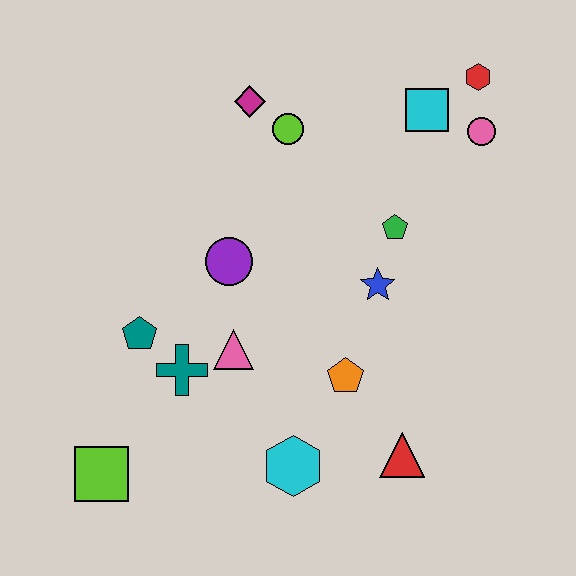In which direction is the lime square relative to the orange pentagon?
The lime square is to the left of the orange pentagon.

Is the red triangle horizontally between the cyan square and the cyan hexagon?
Yes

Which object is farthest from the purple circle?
The red hexagon is farthest from the purple circle.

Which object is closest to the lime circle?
The magenta diamond is closest to the lime circle.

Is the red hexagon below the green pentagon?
No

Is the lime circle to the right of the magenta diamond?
Yes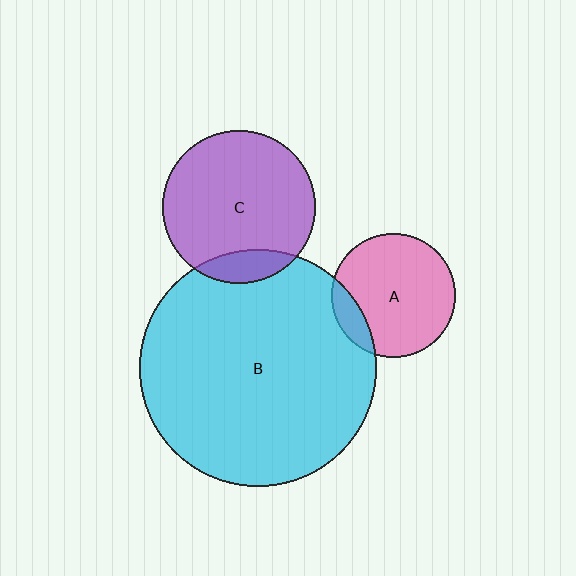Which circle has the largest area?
Circle B (cyan).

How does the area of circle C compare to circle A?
Approximately 1.5 times.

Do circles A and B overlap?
Yes.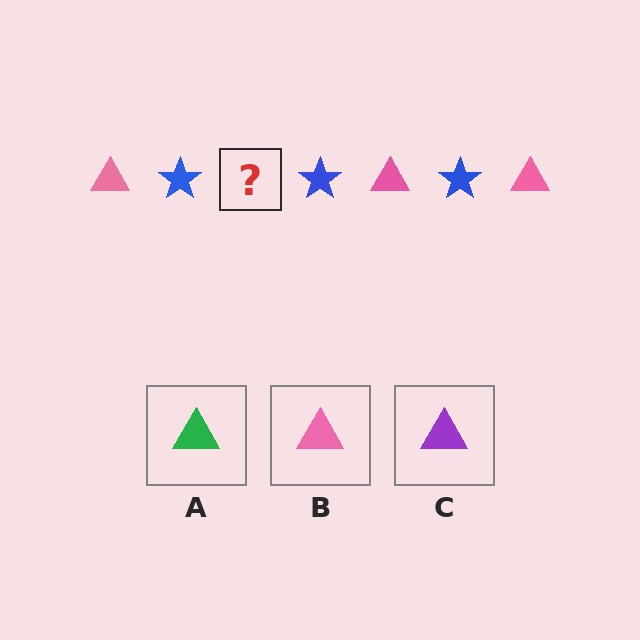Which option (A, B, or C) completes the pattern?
B.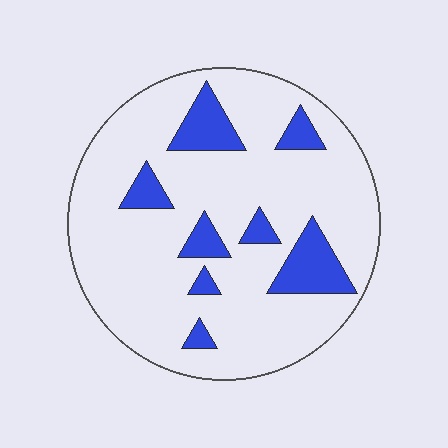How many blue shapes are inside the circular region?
8.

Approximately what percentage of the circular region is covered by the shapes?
Approximately 15%.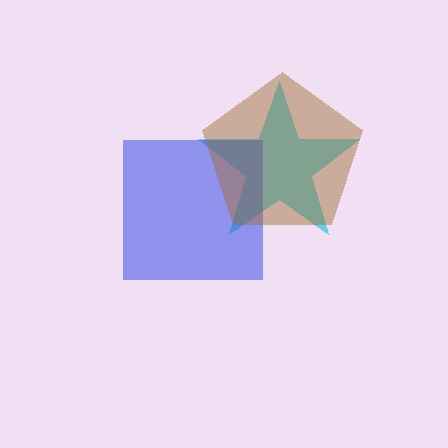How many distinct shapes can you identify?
There are 3 distinct shapes: a cyan star, a blue square, a brown pentagon.